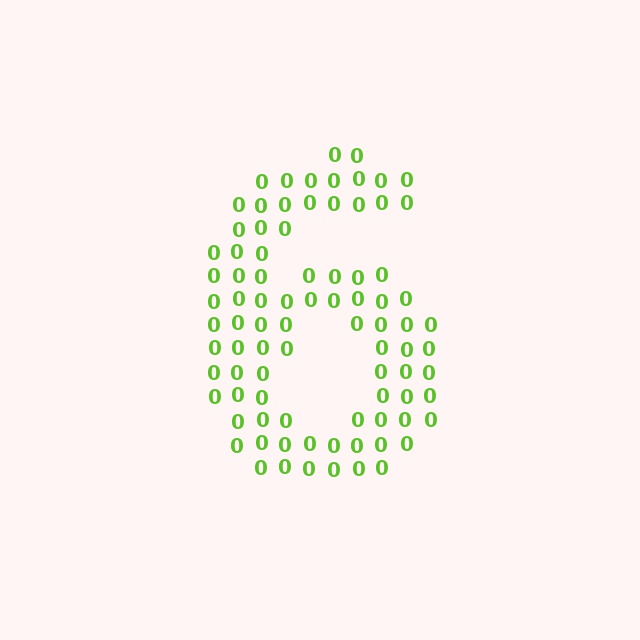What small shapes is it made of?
It is made of small digit 0's.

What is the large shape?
The large shape is the digit 6.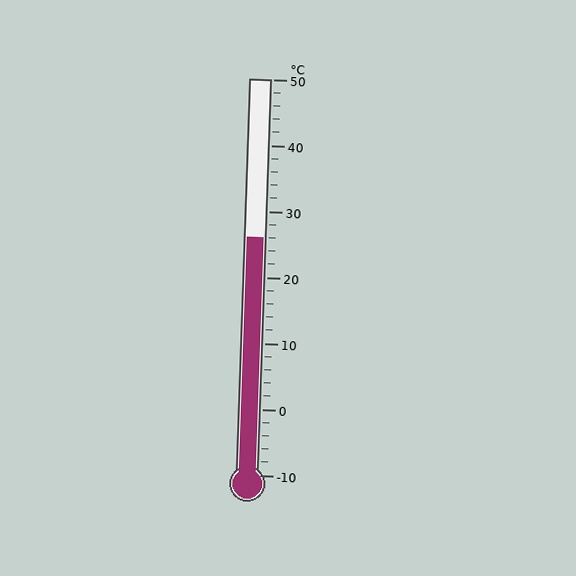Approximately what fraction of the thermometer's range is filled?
The thermometer is filled to approximately 60% of its range.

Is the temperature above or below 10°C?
The temperature is above 10°C.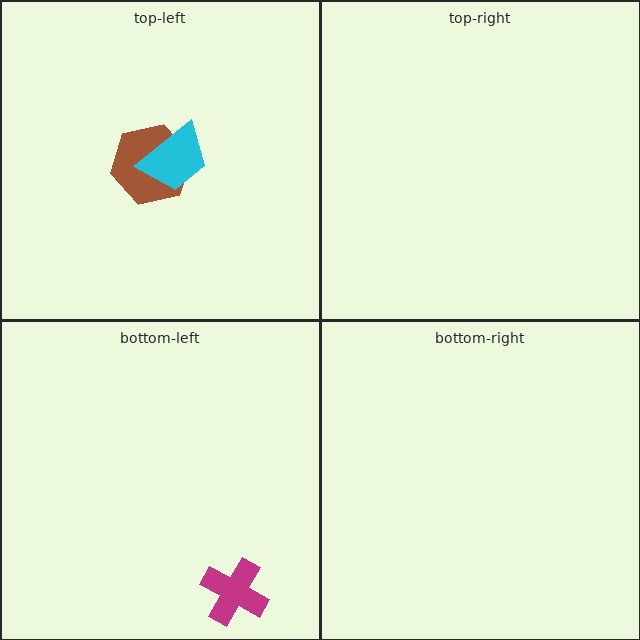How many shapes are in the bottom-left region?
1.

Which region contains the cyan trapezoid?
The top-left region.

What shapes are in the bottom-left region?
The magenta cross.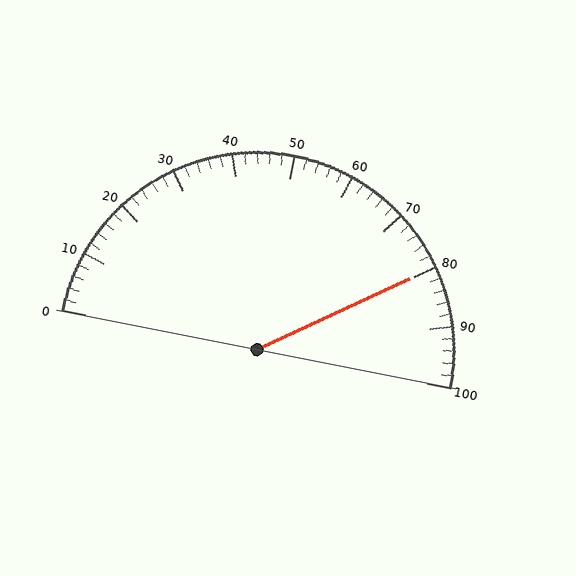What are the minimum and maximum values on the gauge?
The gauge ranges from 0 to 100.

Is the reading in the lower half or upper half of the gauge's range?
The reading is in the upper half of the range (0 to 100).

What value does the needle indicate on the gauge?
The needle indicates approximately 80.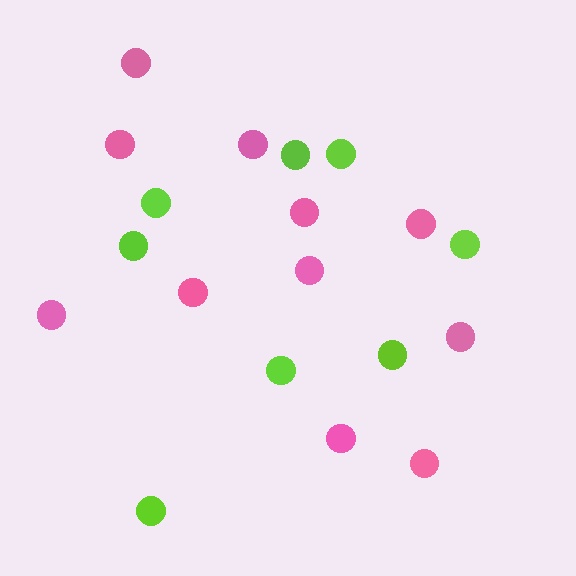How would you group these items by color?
There are 2 groups: one group of pink circles (11) and one group of lime circles (8).